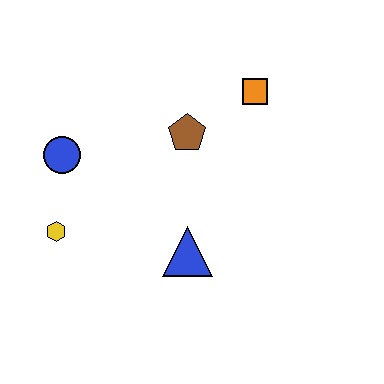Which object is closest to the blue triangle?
The brown pentagon is closest to the blue triangle.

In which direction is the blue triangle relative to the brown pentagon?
The blue triangle is below the brown pentagon.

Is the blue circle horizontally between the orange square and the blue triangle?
No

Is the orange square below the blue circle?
No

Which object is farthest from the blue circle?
The orange square is farthest from the blue circle.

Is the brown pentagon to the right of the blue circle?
Yes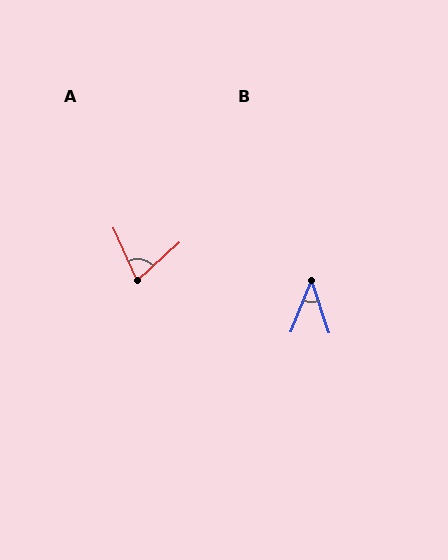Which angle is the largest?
A, at approximately 72 degrees.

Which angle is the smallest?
B, at approximately 41 degrees.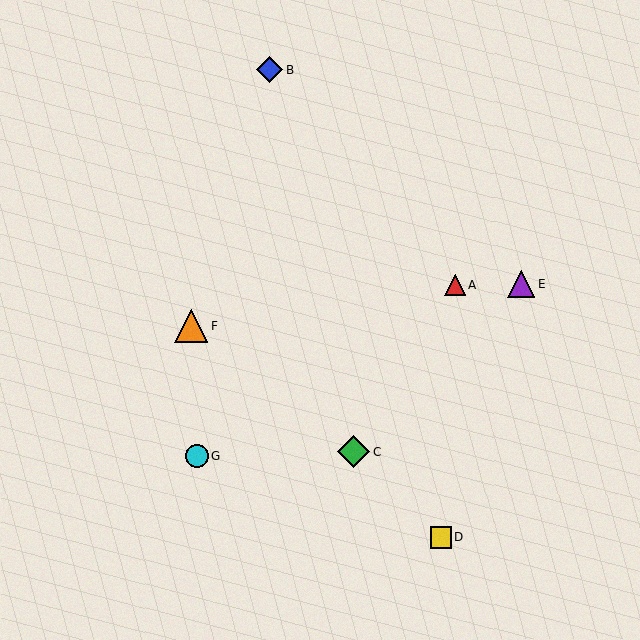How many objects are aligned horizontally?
2 objects (A, E) are aligned horizontally.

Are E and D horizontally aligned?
No, E is at y≈285 and D is at y≈537.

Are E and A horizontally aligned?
Yes, both are at y≈285.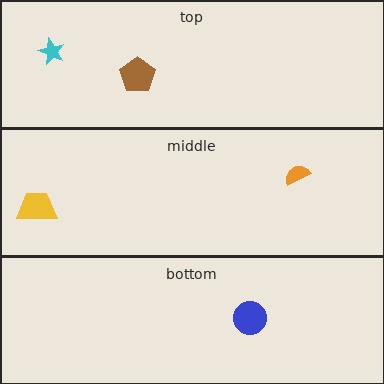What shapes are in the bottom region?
The blue circle.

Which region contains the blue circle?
The bottom region.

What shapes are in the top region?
The brown pentagon, the cyan star.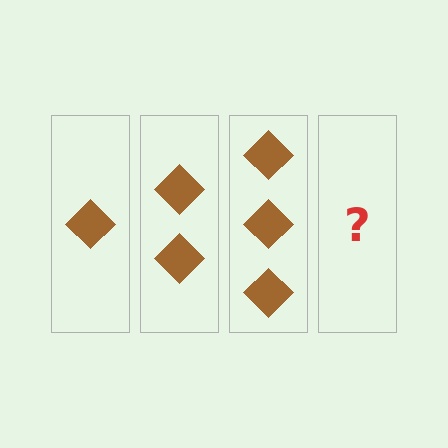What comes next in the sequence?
The next element should be 4 diamonds.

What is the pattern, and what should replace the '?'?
The pattern is that each step adds one more diamond. The '?' should be 4 diamonds.